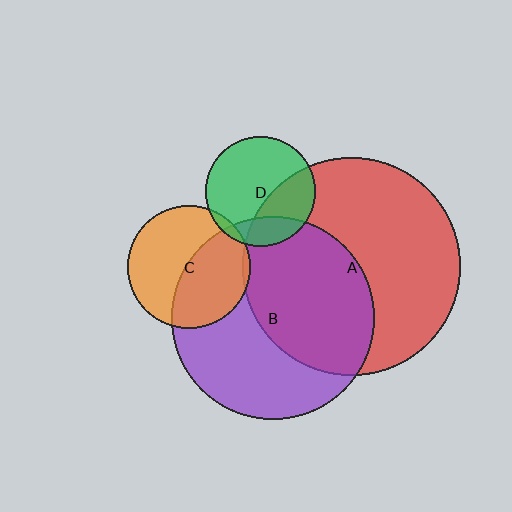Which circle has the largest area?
Circle A (red).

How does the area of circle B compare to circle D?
Approximately 3.4 times.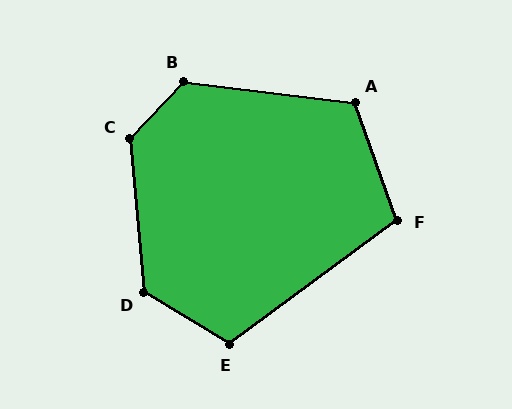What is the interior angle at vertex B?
Approximately 127 degrees (obtuse).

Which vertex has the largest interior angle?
C, at approximately 131 degrees.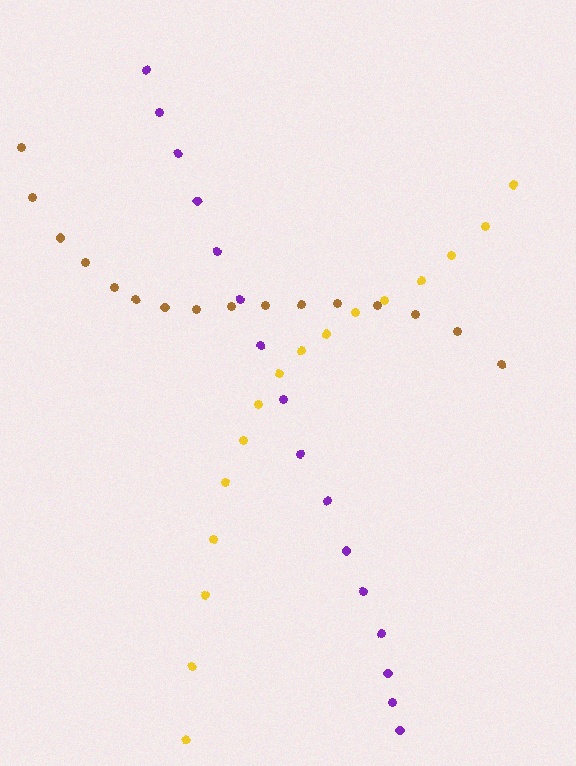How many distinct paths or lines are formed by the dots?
There are 3 distinct paths.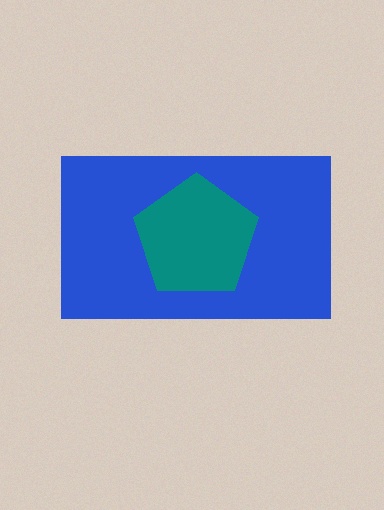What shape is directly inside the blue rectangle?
The teal pentagon.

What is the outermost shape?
The blue rectangle.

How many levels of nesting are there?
2.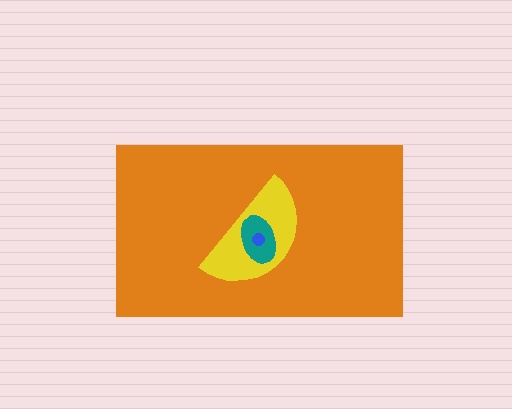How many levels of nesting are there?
4.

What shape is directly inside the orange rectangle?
The yellow semicircle.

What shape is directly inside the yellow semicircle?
The teal ellipse.